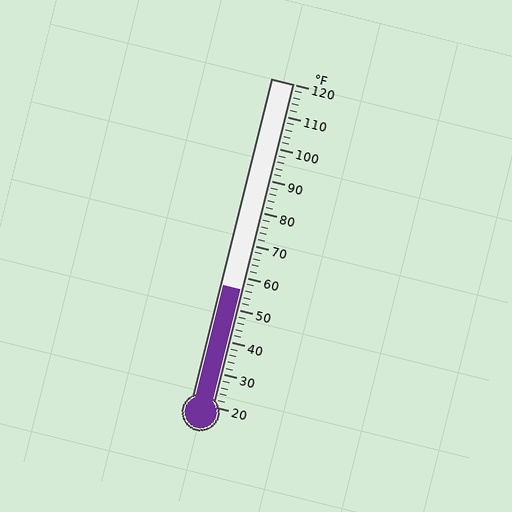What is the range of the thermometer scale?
The thermometer scale ranges from 20°F to 120°F.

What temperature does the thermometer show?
The thermometer shows approximately 56°F.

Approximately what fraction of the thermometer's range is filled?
The thermometer is filled to approximately 35% of its range.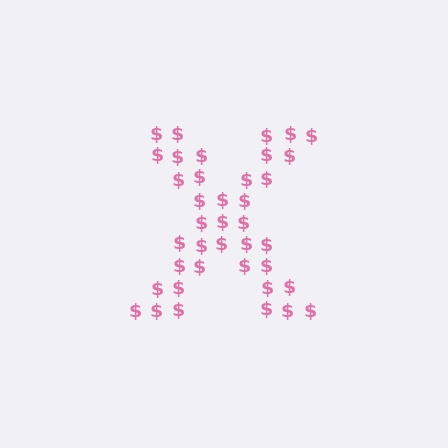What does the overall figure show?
The overall figure shows the letter X.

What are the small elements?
The small elements are dollar signs.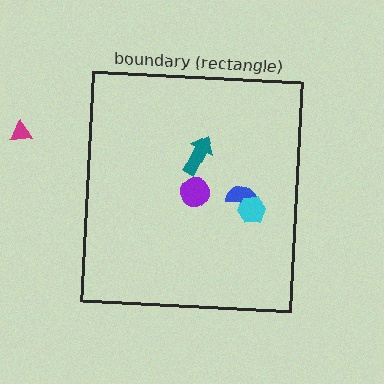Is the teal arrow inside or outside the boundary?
Inside.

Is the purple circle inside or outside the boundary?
Inside.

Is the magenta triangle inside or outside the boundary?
Outside.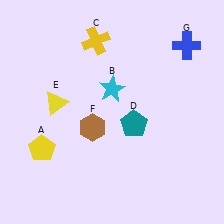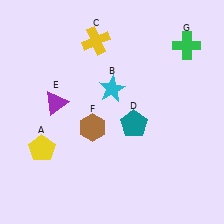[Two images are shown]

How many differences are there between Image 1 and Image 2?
There are 2 differences between the two images.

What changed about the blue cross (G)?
In Image 1, G is blue. In Image 2, it changed to green.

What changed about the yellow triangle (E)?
In Image 1, E is yellow. In Image 2, it changed to purple.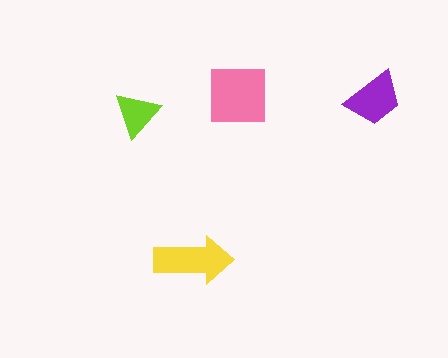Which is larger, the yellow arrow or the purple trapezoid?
The yellow arrow.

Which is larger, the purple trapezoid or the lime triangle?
The purple trapezoid.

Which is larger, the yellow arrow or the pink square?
The pink square.